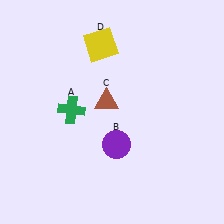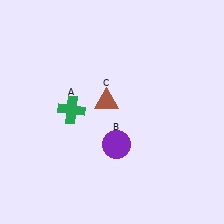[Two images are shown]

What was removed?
The yellow square (D) was removed in Image 2.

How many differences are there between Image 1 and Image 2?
There is 1 difference between the two images.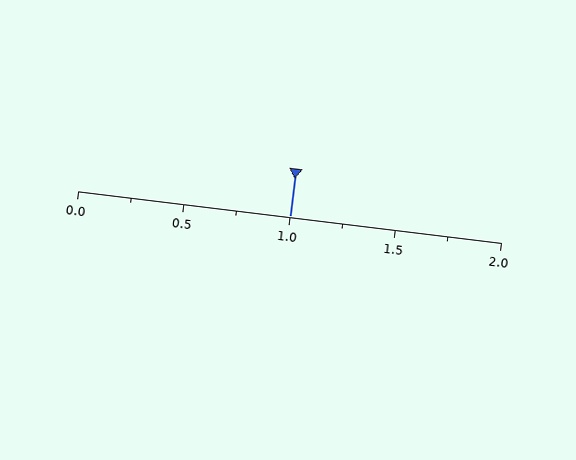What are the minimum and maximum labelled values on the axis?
The axis runs from 0.0 to 2.0.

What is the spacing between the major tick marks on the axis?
The major ticks are spaced 0.5 apart.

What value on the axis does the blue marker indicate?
The marker indicates approximately 1.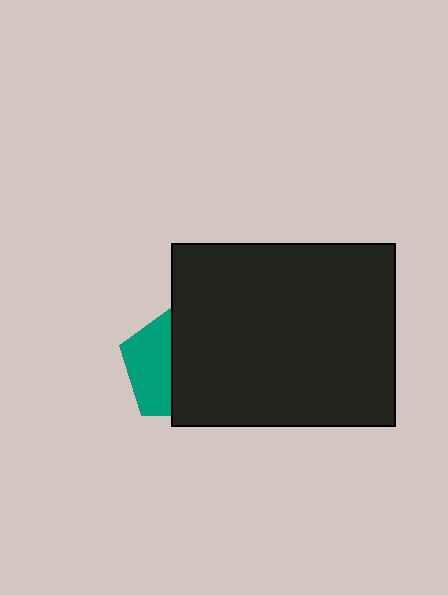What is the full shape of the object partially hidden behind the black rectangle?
The partially hidden object is a teal pentagon.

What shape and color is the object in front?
The object in front is a black rectangle.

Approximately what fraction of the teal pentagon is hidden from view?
Roughly 59% of the teal pentagon is hidden behind the black rectangle.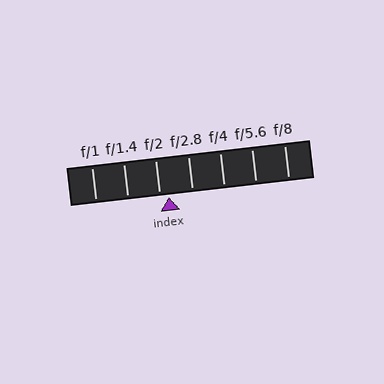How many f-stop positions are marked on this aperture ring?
There are 7 f-stop positions marked.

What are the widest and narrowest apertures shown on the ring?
The widest aperture shown is f/1 and the narrowest is f/8.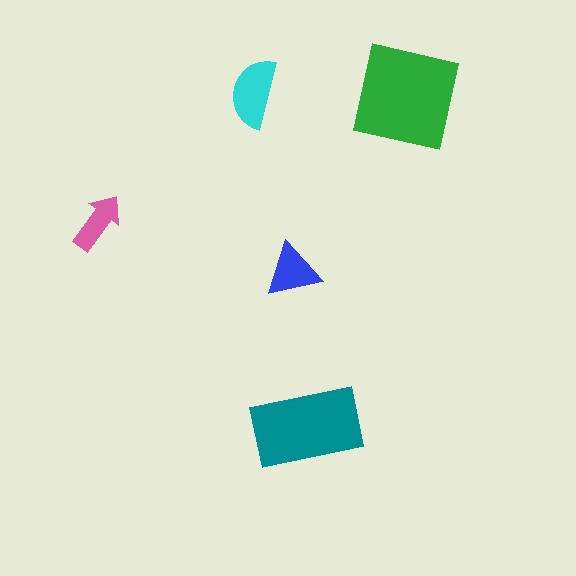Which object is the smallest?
The pink arrow.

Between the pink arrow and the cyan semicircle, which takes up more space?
The cyan semicircle.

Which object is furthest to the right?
The green square is rightmost.